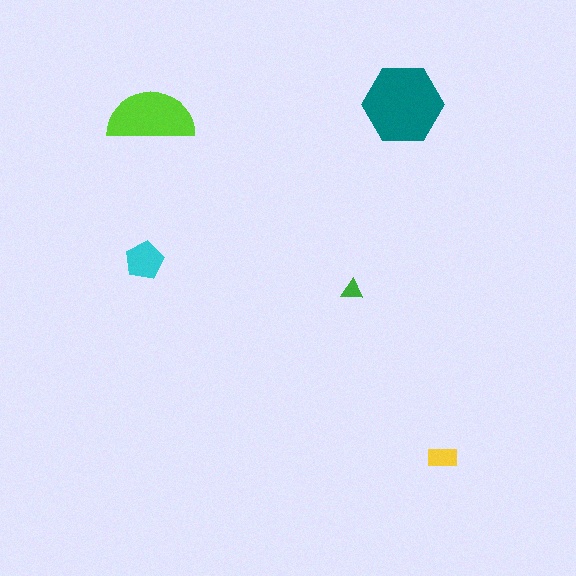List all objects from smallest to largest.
The green triangle, the yellow rectangle, the cyan pentagon, the lime semicircle, the teal hexagon.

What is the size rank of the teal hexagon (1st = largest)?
1st.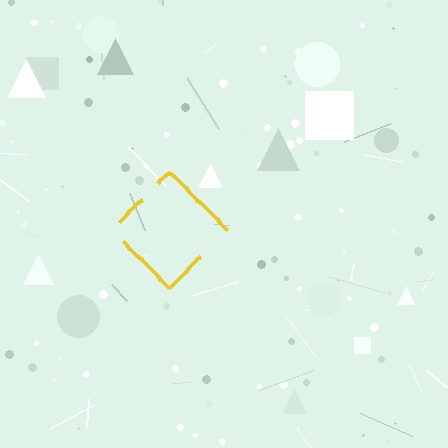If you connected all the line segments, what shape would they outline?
They would outline a diamond.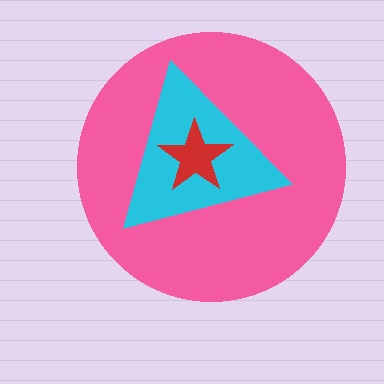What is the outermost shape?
The pink circle.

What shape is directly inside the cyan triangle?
The red star.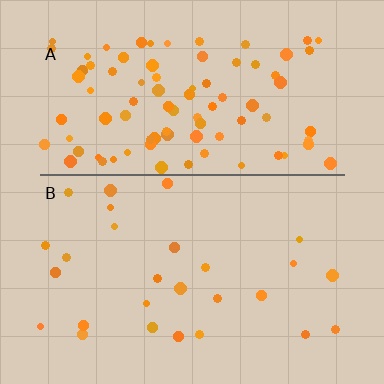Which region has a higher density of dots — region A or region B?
A (the top).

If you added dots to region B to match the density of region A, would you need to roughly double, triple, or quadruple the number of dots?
Approximately triple.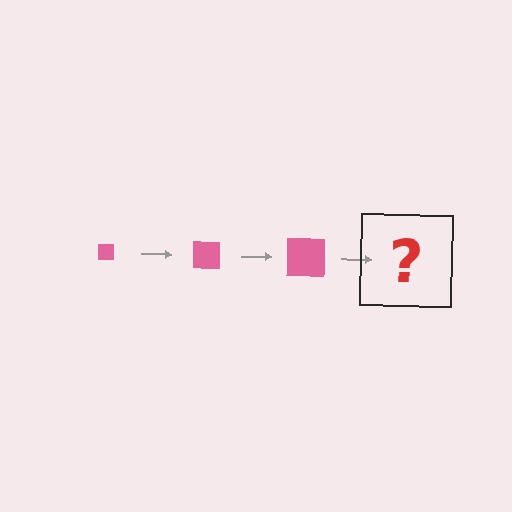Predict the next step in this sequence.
The next step is a pink square, larger than the previous one.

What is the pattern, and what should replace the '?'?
The pattern is that the square gets progressively larger each step. The '?' should be a pink square, larger than the previous one.